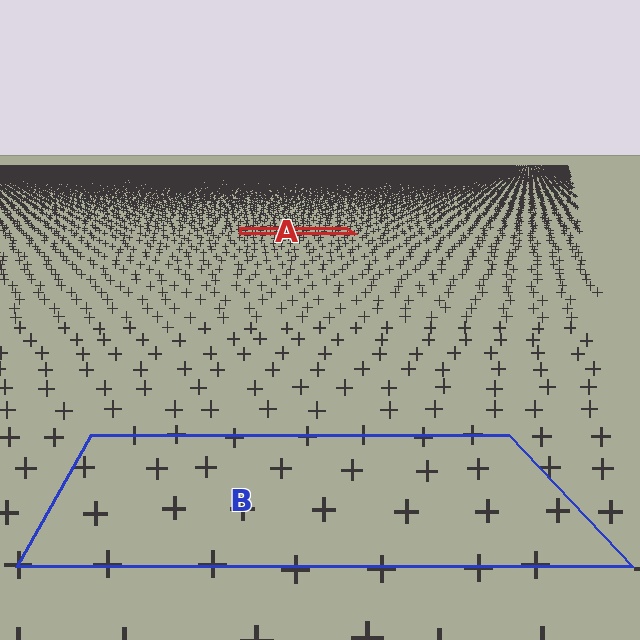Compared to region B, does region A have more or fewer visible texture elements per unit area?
Region A has more texture elements per unit area — they are packed more densely because it is farther away.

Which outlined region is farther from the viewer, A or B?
Region A is farther from the viewer — the texture elements inside it appear smaller and more densely packed.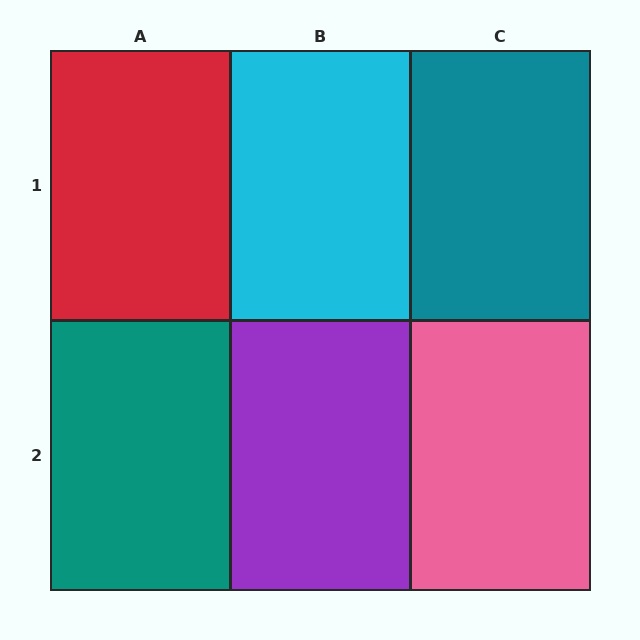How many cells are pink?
1 cell is pink.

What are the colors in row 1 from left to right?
Red, cyan, teal.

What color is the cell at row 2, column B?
Purple.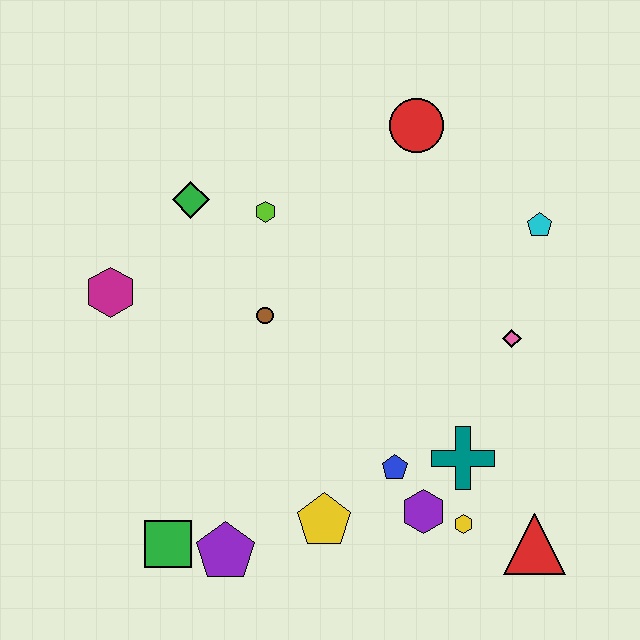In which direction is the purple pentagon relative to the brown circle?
The purple pentagon is below the brown circle.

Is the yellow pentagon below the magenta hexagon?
Yes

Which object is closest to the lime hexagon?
The green diamond is closest to the lime hexagon.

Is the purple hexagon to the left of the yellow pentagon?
No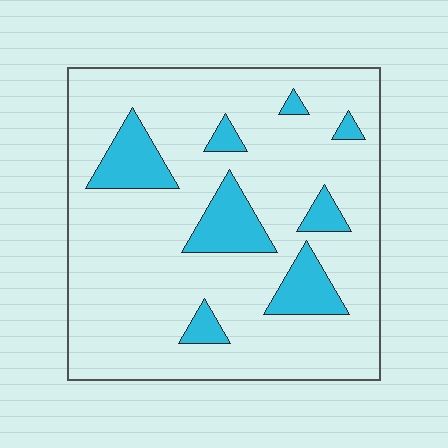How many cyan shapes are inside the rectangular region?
8.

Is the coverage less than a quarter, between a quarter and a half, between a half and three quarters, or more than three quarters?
Less than a quarter.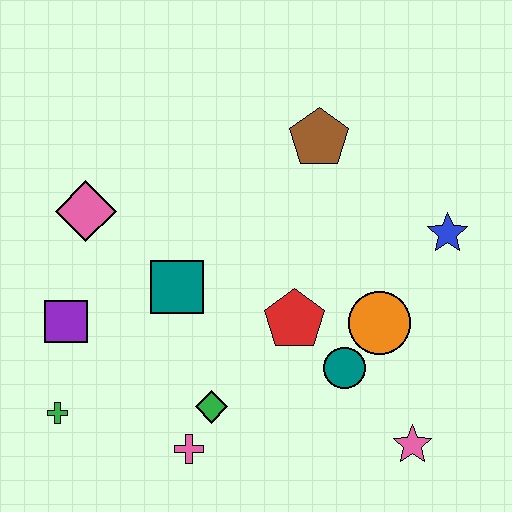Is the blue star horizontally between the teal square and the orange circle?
No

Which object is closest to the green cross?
The purple square is closest to the green cross.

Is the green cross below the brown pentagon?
Yes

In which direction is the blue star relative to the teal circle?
The blue star is above the teal circle.